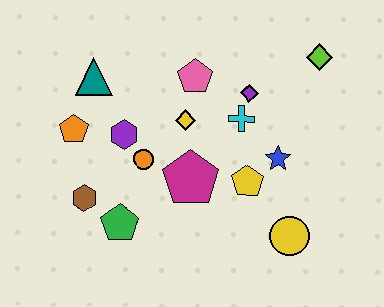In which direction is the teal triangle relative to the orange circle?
The teal triangle is above the orange circle.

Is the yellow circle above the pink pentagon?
No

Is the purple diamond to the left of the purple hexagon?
No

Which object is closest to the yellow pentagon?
The blue star is closest to the yellow pentagon.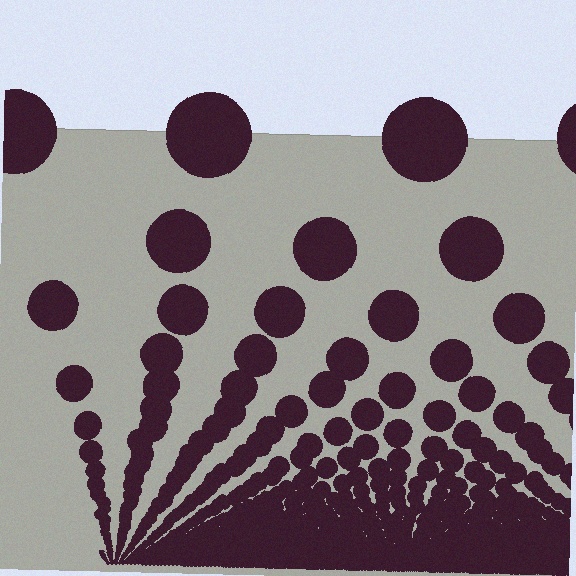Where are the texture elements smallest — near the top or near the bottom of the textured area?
Near the bottom.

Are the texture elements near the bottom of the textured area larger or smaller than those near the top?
Smaller. The gradient is inverted — elements near the bottom are smaller and denser.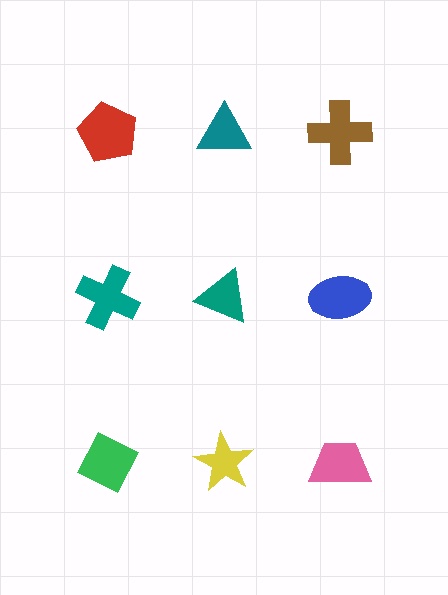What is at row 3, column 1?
A green diamond.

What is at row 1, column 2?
A teal triangle.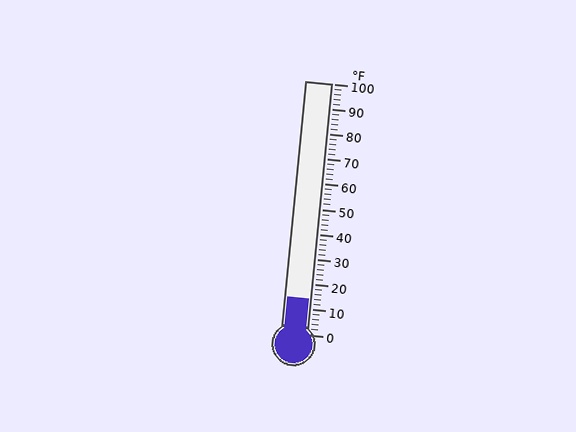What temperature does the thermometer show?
The thermometer shows approximately 14°F.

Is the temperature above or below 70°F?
The temperature is below 70°F.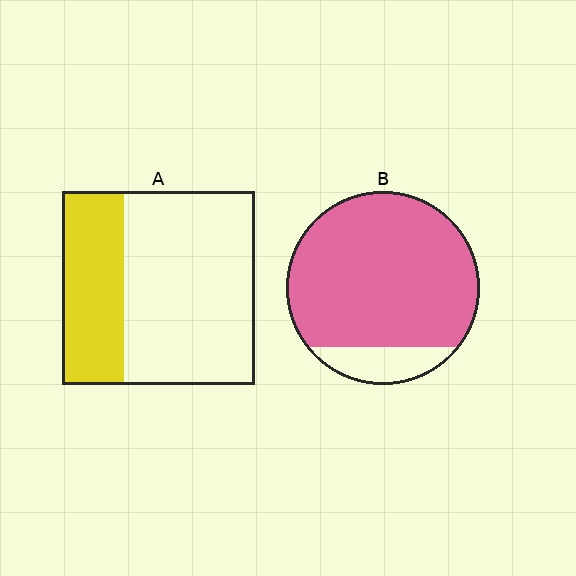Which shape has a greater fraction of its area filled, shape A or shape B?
Shape B.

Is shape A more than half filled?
No.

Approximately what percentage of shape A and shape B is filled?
A is approximately 30% and B is approximately 85%.